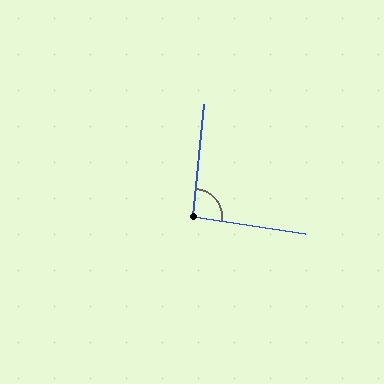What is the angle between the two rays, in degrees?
Approximately 93 degrees.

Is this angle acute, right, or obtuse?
It is approximately a right angle.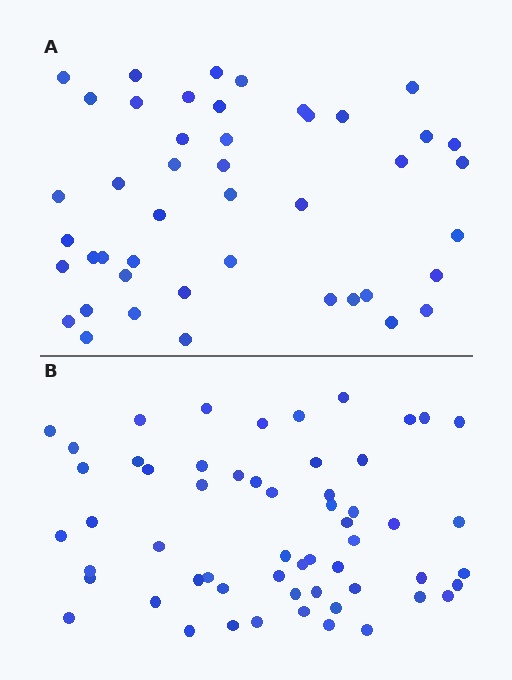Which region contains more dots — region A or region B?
Region B (the bottom region) has more dots.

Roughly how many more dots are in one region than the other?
Region B has roughly 12 or so more dots than region A.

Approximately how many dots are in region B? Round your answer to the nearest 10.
About 60 dots. (The exact count is 57, which rounds to 60.)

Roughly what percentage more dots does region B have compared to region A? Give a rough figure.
About 25% more.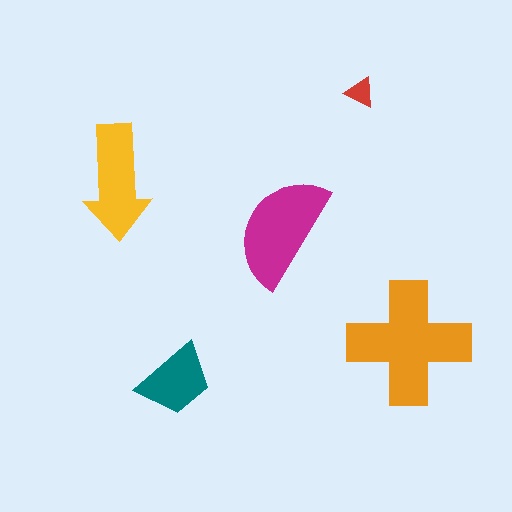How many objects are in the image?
There are 5 objects in the image.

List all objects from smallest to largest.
The red triangle, the teal trapezoid, the yellow arrow, the magenta semicircle, the orange cross.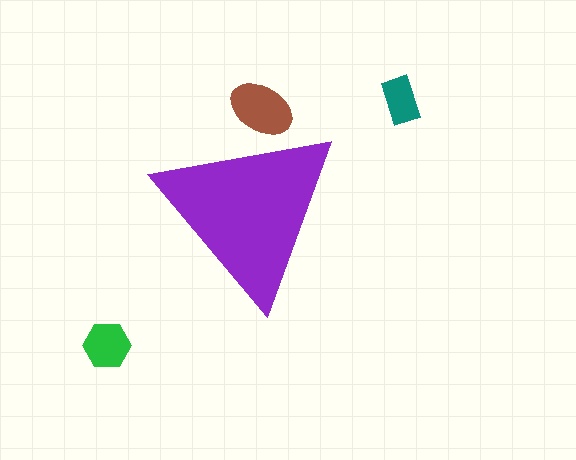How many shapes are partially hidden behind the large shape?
1 shape is partially hidden.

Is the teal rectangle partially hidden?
No, the teal rectangle is fully visible.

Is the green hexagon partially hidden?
No, the green hexagon is fully visible.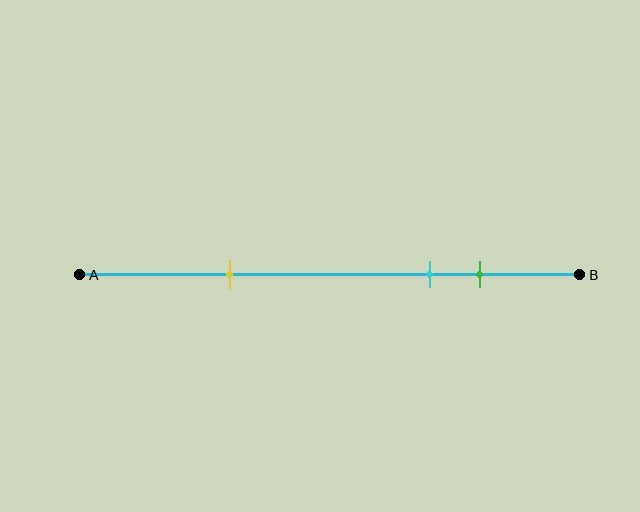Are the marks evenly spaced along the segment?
No, the marks are not evenly spaced.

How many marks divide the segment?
There are 3 marks dividing the segment.